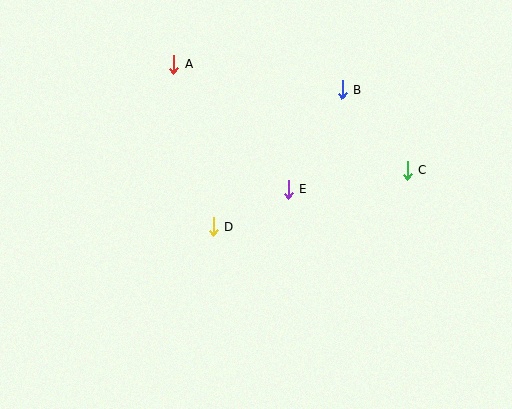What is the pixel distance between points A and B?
The distance between A and B is 170 pixels.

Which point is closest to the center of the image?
Point E at (288, 189) is closest to the center.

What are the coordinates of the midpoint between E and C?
The midpoint between E and C is at (348, 180).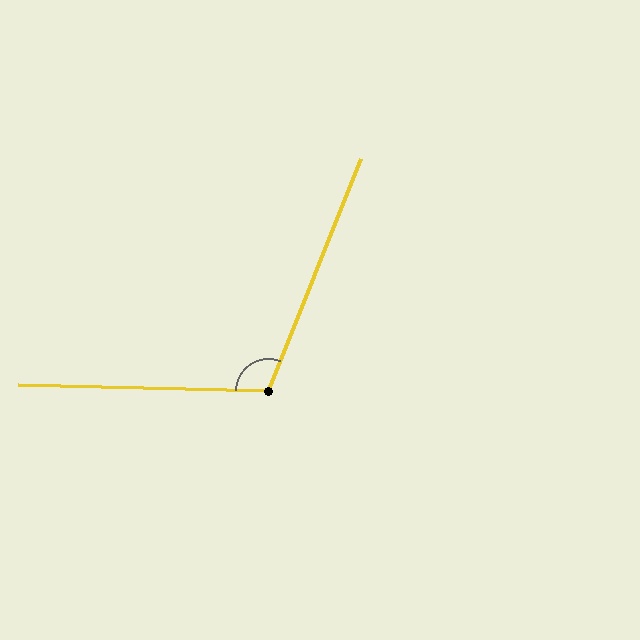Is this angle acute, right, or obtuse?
It is obtuse.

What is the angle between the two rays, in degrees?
Approximately 110 degrees.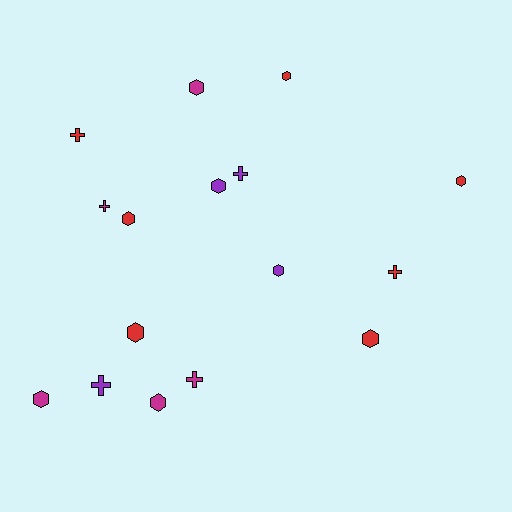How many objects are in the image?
There are 16 objects.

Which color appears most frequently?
Red, with 7 objects.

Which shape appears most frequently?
Hexagon, with 10 objects.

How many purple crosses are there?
There are 2 purple crosses.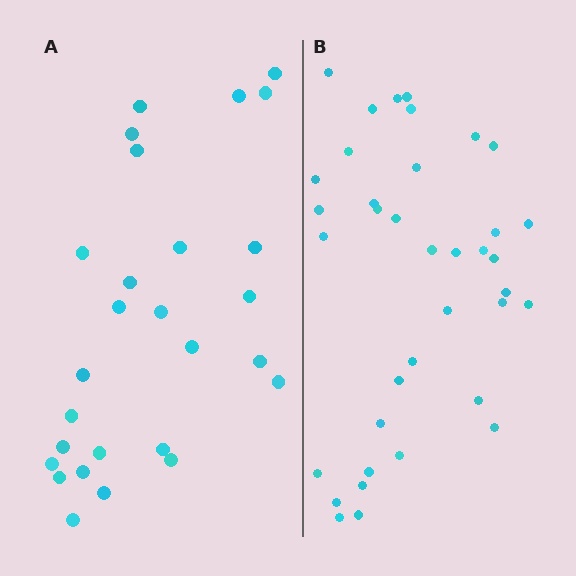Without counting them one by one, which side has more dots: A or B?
Region B (the right region) has more dots.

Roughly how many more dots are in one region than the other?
Region B has roughly 10 or so more dots than region A.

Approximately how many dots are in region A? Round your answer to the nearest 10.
About 30 dots. (The exact count is 27, which rounds to 30.)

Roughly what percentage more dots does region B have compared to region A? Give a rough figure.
About 35% more.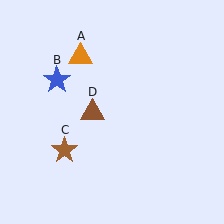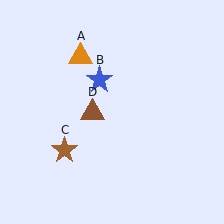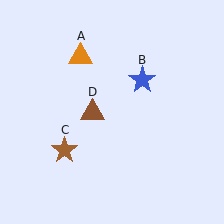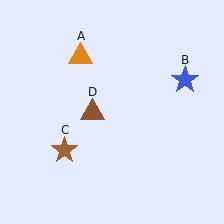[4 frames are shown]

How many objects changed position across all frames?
1 object changed position: blue star (object B).